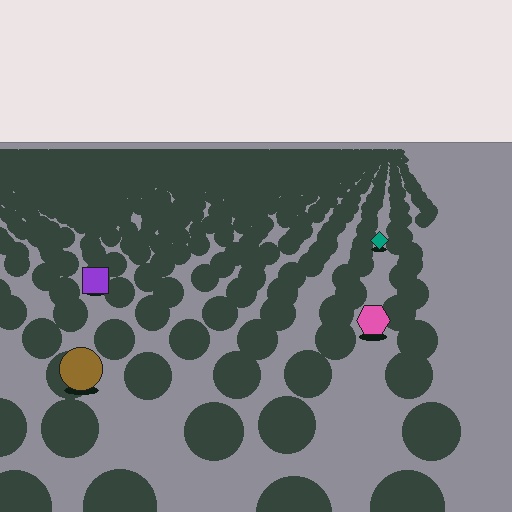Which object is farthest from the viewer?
The teal diamond is farthest from the viewer. It appears smaller and the ground texture around it is denser.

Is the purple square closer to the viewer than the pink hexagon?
No. The pink hexagon is closer — you can tell from the texture gradient: the ground texture is coarser near it.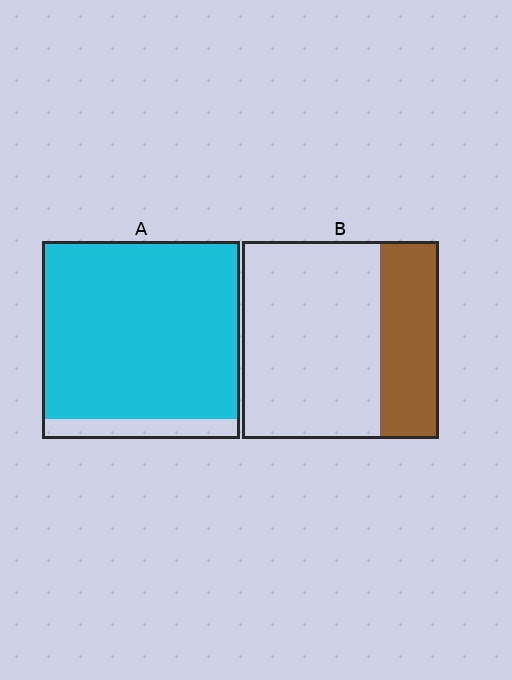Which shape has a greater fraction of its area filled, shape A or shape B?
Shape A.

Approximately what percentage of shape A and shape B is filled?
A is approximately 90% and B is approximately 30%.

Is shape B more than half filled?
No.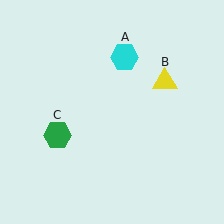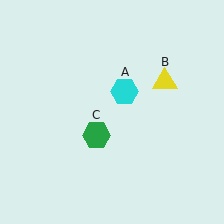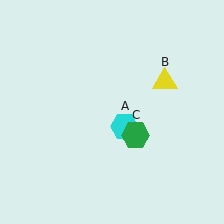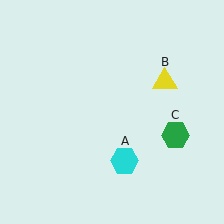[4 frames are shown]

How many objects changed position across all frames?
2 objects changed position: cyan hexagon (object A), green hexagon (object C).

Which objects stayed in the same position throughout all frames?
Yellow triangle (object B) remained stationary.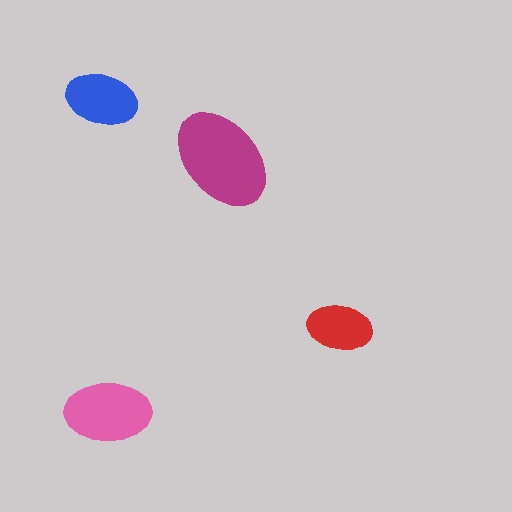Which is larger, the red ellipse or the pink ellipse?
The pink one.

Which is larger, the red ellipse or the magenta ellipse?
The magenta one.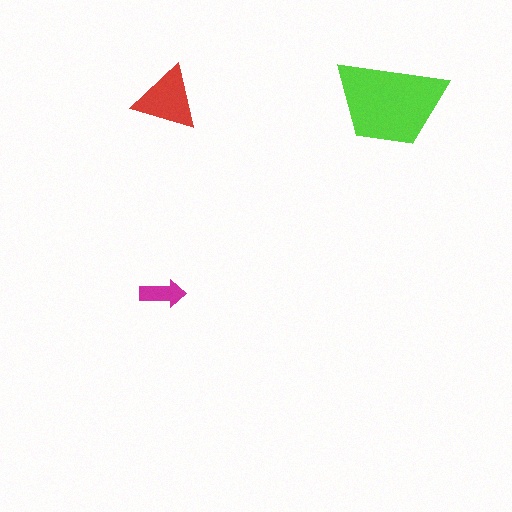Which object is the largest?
The lime trapezoid.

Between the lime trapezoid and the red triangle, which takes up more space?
The lime trapezoid.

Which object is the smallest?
The magenta arrow.